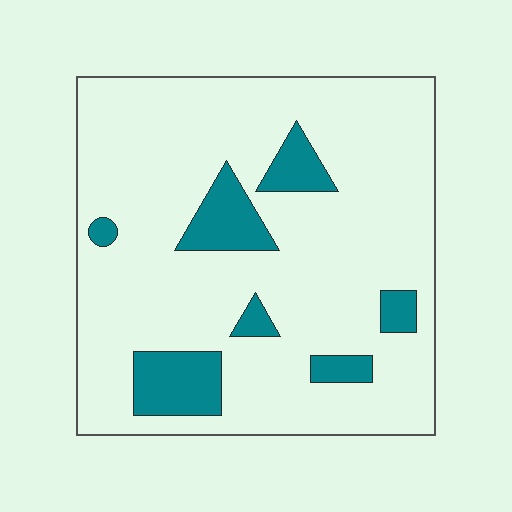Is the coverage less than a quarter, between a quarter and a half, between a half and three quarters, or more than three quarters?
Less than a quarter.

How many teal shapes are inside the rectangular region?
7.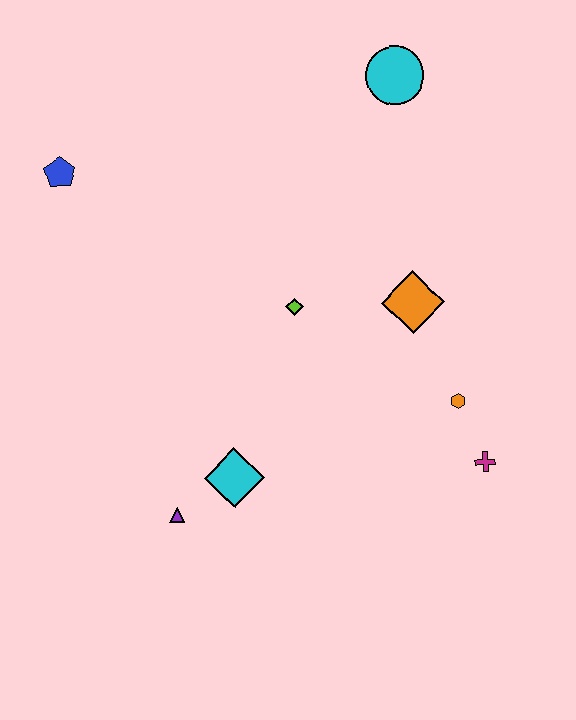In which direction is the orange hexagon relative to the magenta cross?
The orange hexagon is above the magenta cross.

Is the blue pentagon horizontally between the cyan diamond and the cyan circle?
No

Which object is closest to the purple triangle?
The cyan diamond is closest to the purple triangle.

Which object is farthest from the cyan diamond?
The cyan circle is farthest from the cyan diamond.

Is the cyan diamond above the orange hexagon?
No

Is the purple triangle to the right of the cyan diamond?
No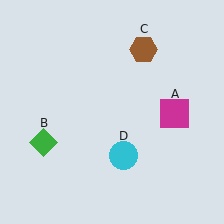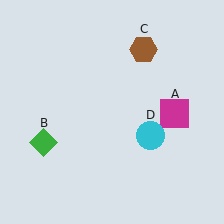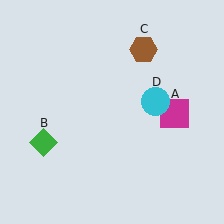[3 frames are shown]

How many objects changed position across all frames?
1 object changed position: cyan circle (object D).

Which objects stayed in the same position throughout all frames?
Magenta square (object A) and green diamond (object B) and brown hexagon (object C) remained stationary.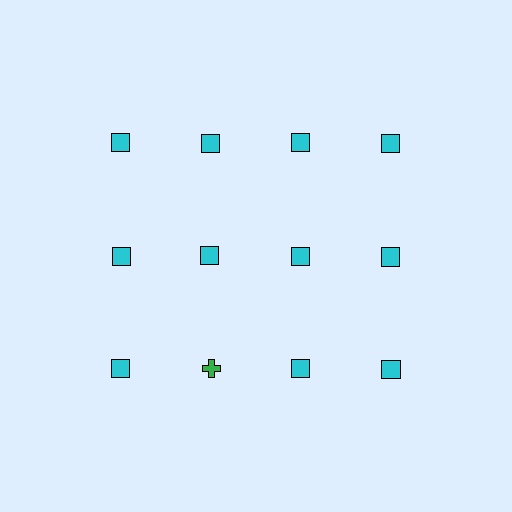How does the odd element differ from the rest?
It differs in both color (green instead of cyan) and shape (cross instead of square).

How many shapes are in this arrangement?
There are 12 shapes arranged in a grid pattern.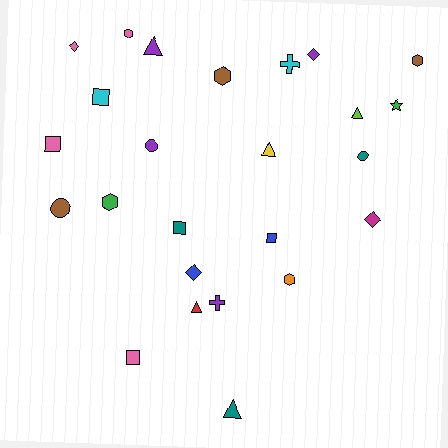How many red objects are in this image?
There is 1 red object.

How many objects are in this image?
There are 25 objects.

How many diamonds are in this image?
There are 4 diamonds.